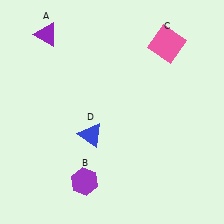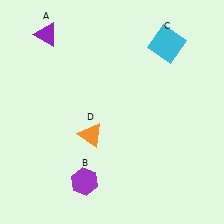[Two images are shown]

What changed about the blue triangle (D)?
In Image 1, D is blue. In Image 2, it changed to orange.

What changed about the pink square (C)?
In Image 1, C is pink. In Image 2, it changed to cyan.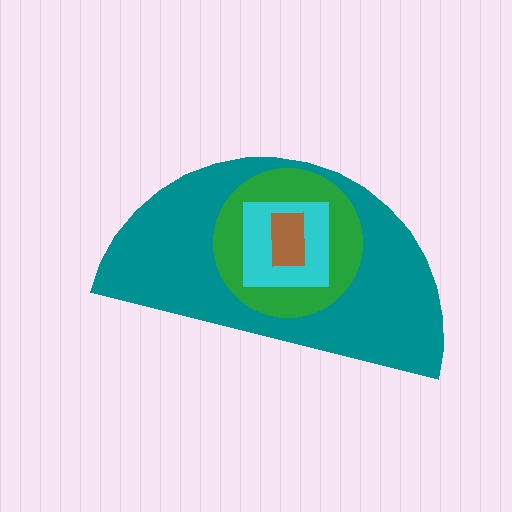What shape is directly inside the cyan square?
The brown rectangle.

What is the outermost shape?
The teal semicircle.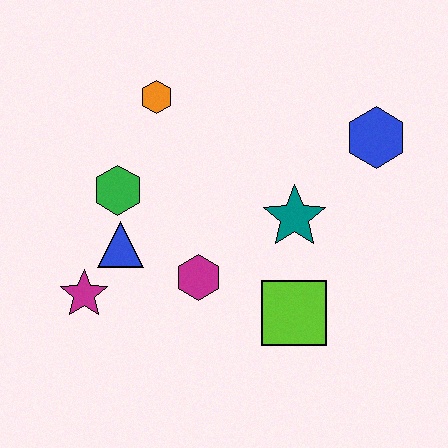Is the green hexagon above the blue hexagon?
No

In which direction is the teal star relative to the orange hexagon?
The teal star is to the right of the orange hexagon.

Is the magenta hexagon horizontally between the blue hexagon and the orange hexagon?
Yes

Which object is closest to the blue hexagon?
The teal star is closest to the blue hexagon.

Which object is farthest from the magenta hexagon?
The blue hexagon is farthest from the magenta hexagon.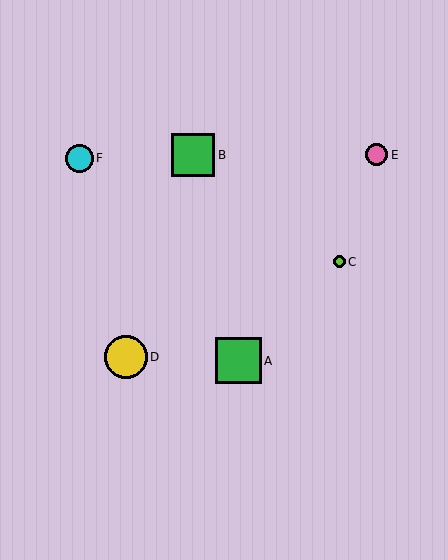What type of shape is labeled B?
Shape B is a green square.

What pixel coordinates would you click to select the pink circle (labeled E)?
Click at (377, 155) to select the pink circle E.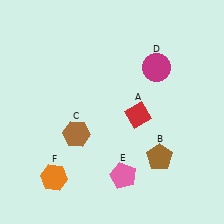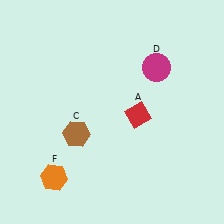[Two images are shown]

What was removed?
The brown pentagon (B), the pink pentagon (E) were removed in Image 2.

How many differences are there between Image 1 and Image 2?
There are 2 differences between the two images.